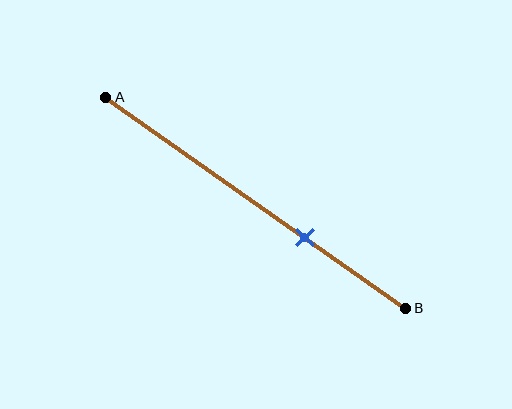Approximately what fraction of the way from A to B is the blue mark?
The blue mark is approximately 65% of the way from A to B.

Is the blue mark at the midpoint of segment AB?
No, the mark is at about 65% from A, not at the 50% midpoint.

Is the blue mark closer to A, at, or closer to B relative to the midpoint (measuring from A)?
The blue mark is closer to point B than the midpoint of segment AB.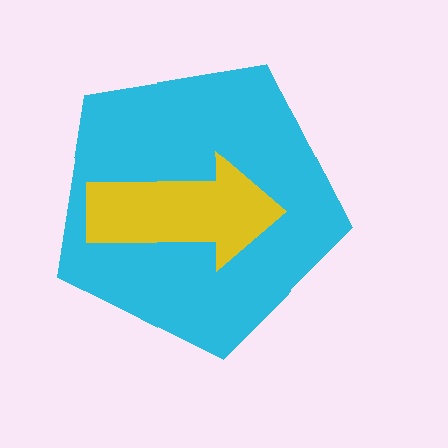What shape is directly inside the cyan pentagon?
The yellow arrow.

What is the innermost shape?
The yellow arrow.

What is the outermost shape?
The cyan pentagon.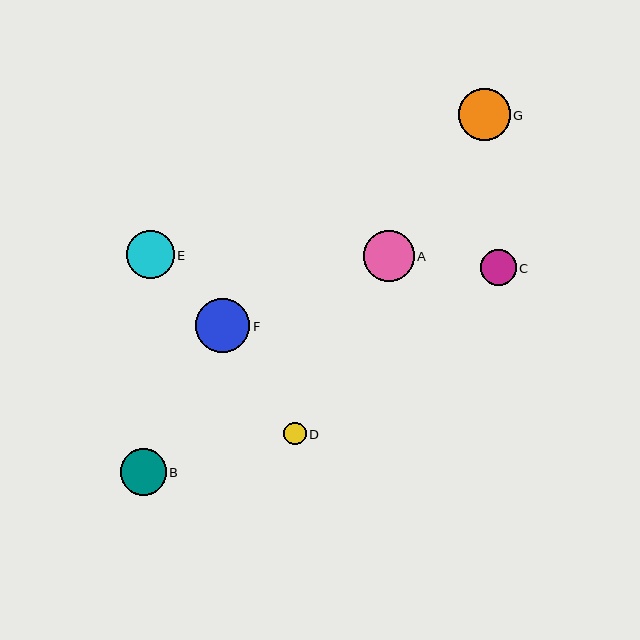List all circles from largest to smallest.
From largest to smallest: F, G, A, E, B, C, D.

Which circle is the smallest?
Circle D is the smallest with a size of approximately 22 pixels.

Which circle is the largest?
Circle F is the largest with a size of approximately 54 pixels.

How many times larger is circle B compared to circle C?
Circle B is approximately 1.3 times the size of circle C.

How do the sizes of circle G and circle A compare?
Circle G and circle A are approximately the same size.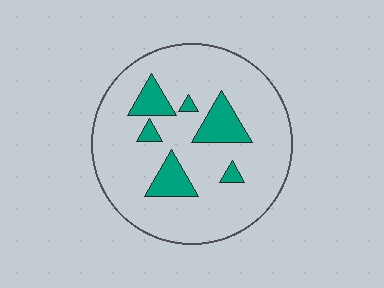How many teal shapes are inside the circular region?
6.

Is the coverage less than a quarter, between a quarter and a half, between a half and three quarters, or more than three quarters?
Less than a quarter.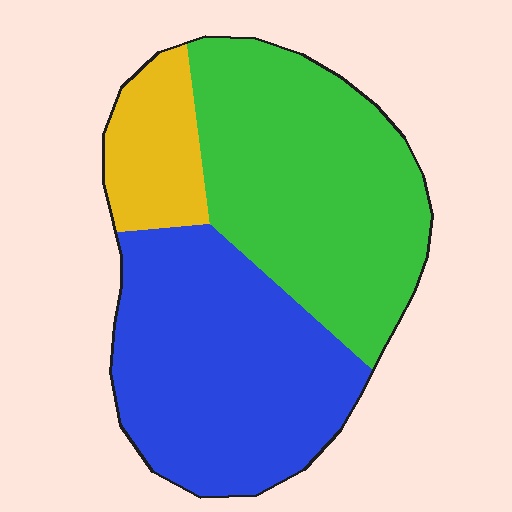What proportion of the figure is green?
Green covers 44% of the figure.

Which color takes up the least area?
Yellow, at roughly 15%.